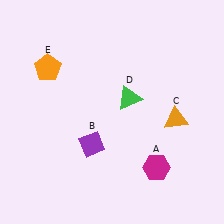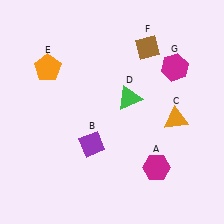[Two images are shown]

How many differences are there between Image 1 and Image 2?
There are 2 differences between the two images.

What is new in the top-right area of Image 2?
A magenta hexagon (G) was added in the top-right area of Image 2.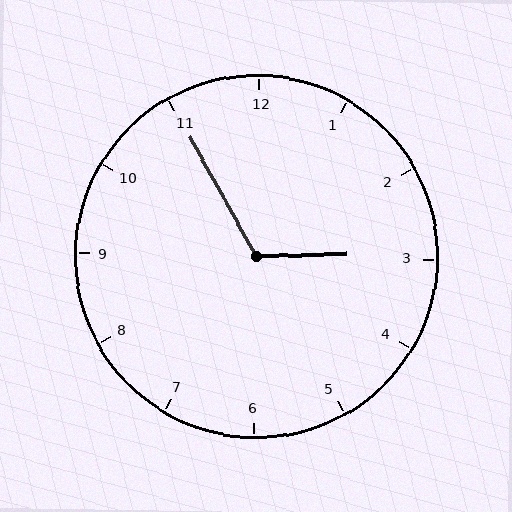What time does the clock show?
2:55.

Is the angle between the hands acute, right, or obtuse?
It is obtuse.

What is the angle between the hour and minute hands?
Approximately 118 degrees.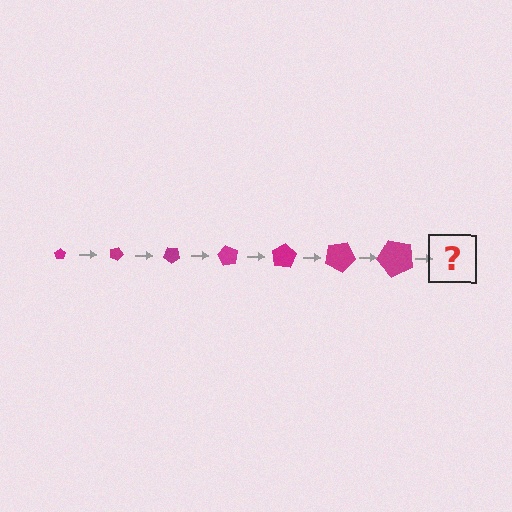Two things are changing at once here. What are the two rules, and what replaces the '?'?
The two rules are that the pentagon grows larger each step and it rotates 20 degrees each step. The '?' should be a pentagon, larger than the previous one and rotated 140 degrees from the start.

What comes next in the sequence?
The next element should be a pentagon, larger than the previous one and rotated 140 degrees from the start.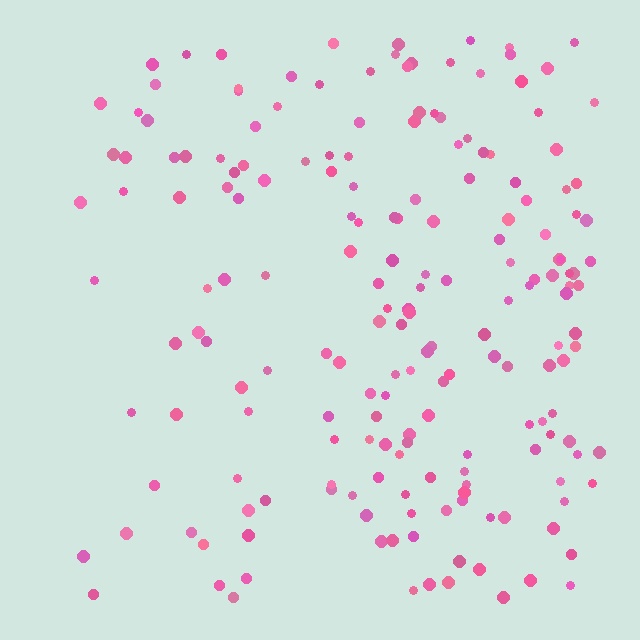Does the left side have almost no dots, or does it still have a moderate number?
Still a moderate number, just noticeably fewer than the right.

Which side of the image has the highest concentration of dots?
The right.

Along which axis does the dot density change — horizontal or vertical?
Horizontal.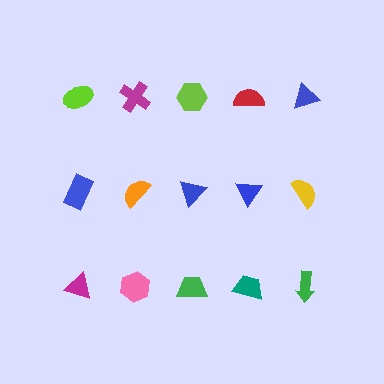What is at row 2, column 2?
An orange semicircle.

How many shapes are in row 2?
5 shapes.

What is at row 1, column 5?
A blue triangle.